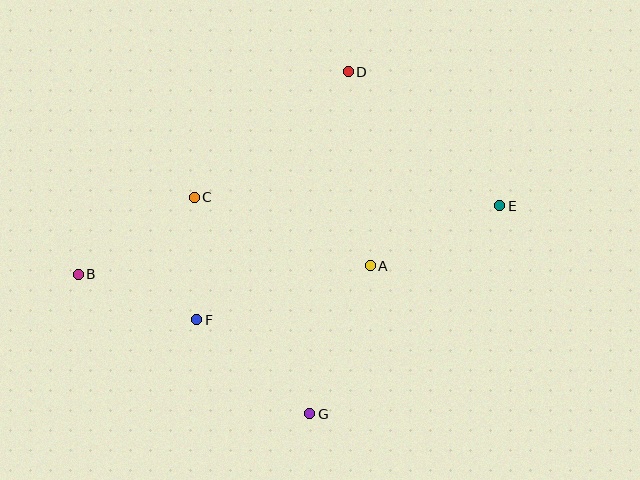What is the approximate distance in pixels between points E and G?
The distance between E and G is approximately 282 pixels.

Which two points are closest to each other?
Points C and F are closest to each other.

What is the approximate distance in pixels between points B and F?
The distance between B and F is approximately 127 pixels.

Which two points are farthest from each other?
Points B and E are farthest from each other.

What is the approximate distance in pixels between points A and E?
The distance between A and E is approximately 142 pixels.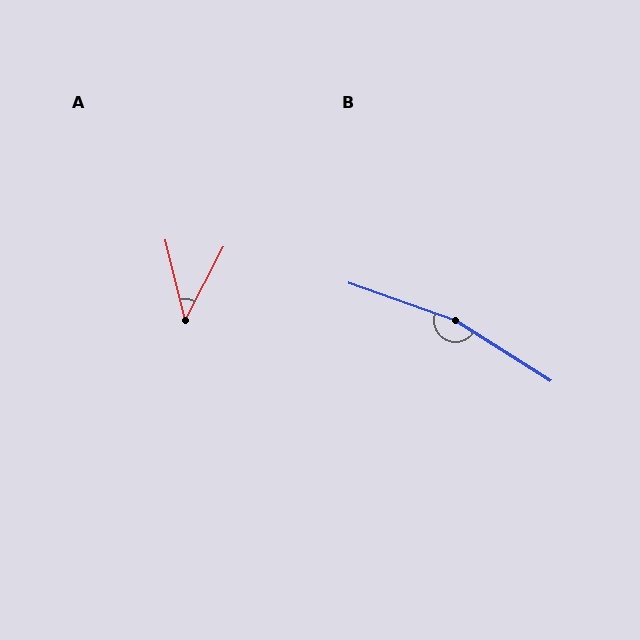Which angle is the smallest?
A, at approximately 41 degrees.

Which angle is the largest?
B, at approximately 167 degrees.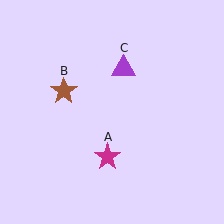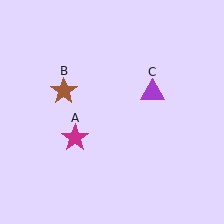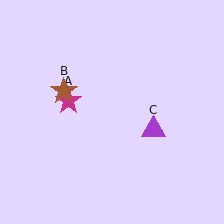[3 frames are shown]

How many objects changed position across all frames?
2 objects changed position: magenta star (object A), purple triangle (object C).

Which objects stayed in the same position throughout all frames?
Brown star (object B) remained stationary.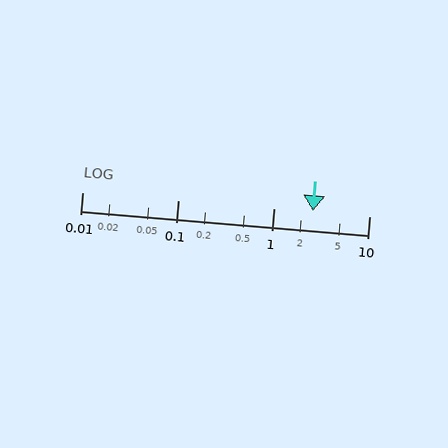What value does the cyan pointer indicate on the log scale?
The pointer indicates approximately 2.6.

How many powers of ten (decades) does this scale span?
The scale spans 3 decades, from 0.01 to 10.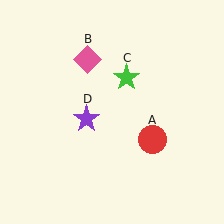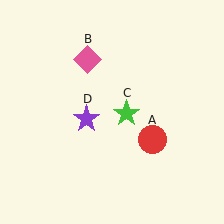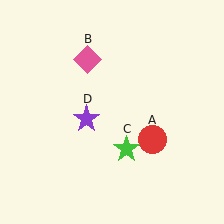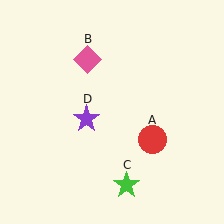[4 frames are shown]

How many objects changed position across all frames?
1 object changed position: green star (object C).